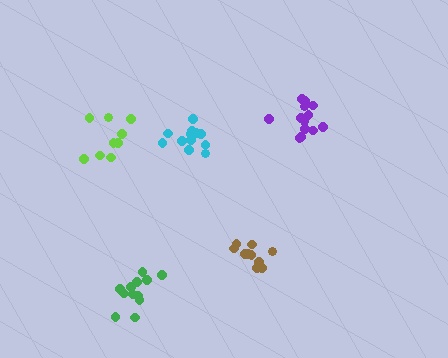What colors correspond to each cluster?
The clusters are colored: brown, lime, green, cyan, purple.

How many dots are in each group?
Group 1: 10 dots, Group 2: 9 dots, Group 3: 12 dots, Group 4: 13 dots, Group 5: 13 dots (57 total).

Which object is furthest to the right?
The purple cluster is rightmost.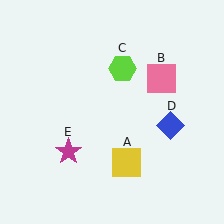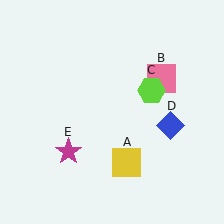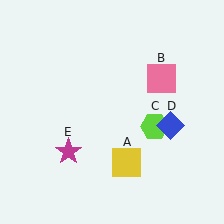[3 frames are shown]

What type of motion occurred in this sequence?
The lime hexagon (object C) rotated clockwise around the center of the scene.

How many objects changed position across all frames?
1 object changed position: lime hexagon (object C).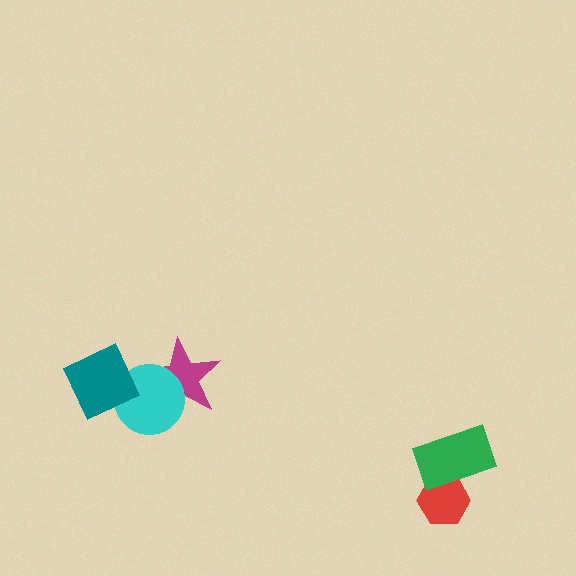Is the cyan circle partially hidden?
Yes, it is partially covered by another shape.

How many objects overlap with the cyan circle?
2 objects overlap with the cyan circle.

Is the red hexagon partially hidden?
Yes, it is partially covered by another shape.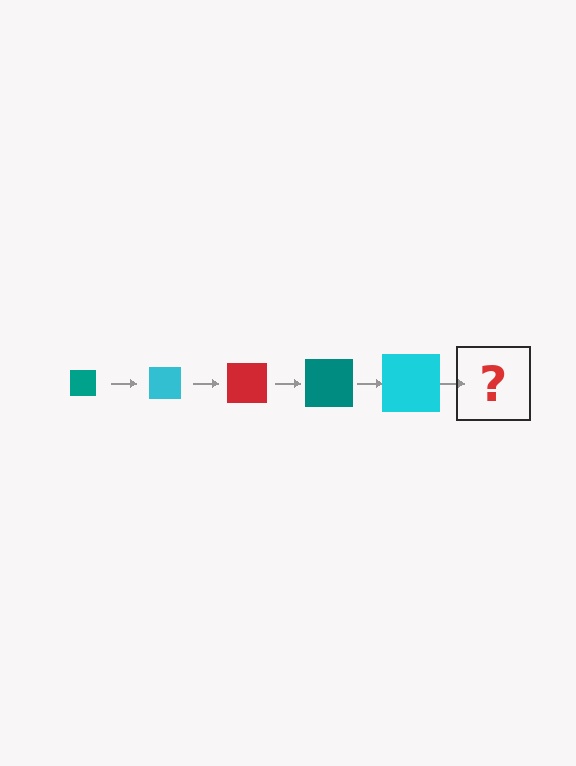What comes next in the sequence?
The next element should be a red square, larger than the previous one.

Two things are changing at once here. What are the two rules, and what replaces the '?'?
The two rules are that the square grows larger each step and the color cycles through teal, cyan, and red. The '?' should be a red square, larger than the previous one.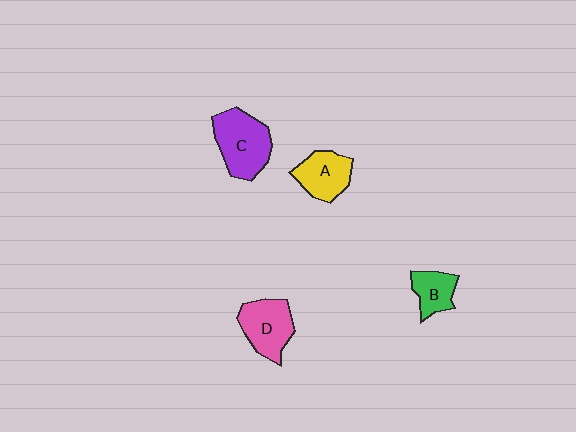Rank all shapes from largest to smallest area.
From largest to smallest: C (purple), D (pink), A (yellow), B (green).